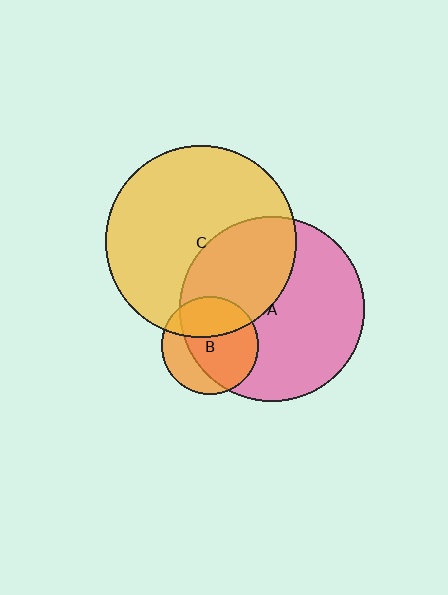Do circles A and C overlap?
Yes.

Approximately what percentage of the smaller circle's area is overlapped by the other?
Approximately 40%.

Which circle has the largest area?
Circle C (yellow).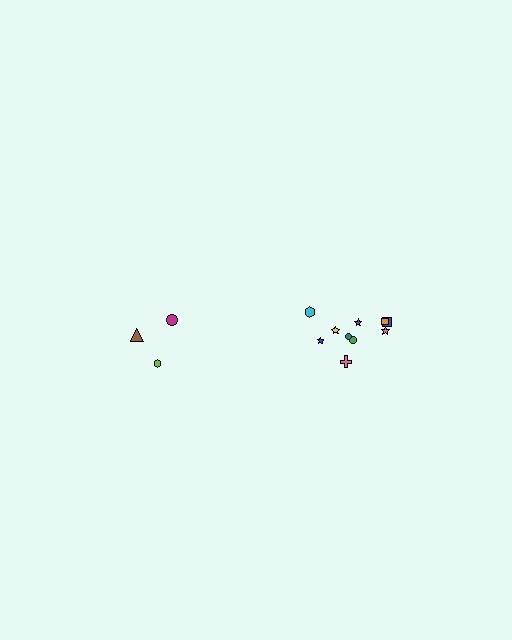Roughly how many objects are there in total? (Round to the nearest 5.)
Roughly 15 objects in total.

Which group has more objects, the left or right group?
The right group.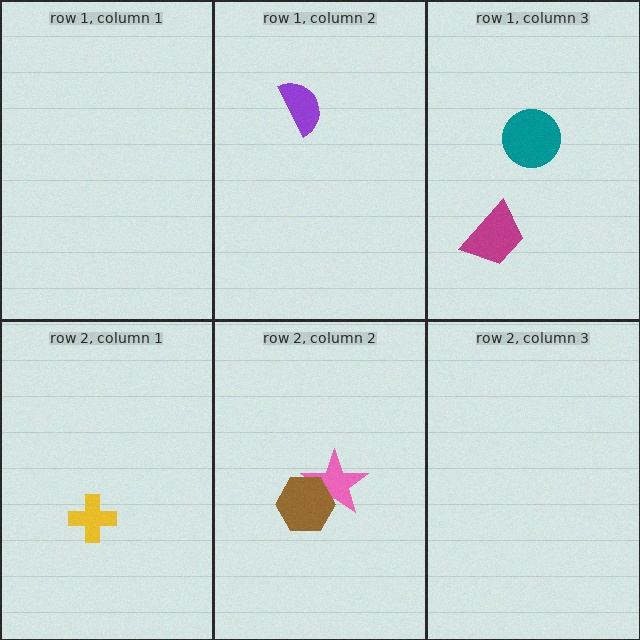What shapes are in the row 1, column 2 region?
The purple semicircle.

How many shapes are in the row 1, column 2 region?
1.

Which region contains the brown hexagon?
The row 2, column 2 region.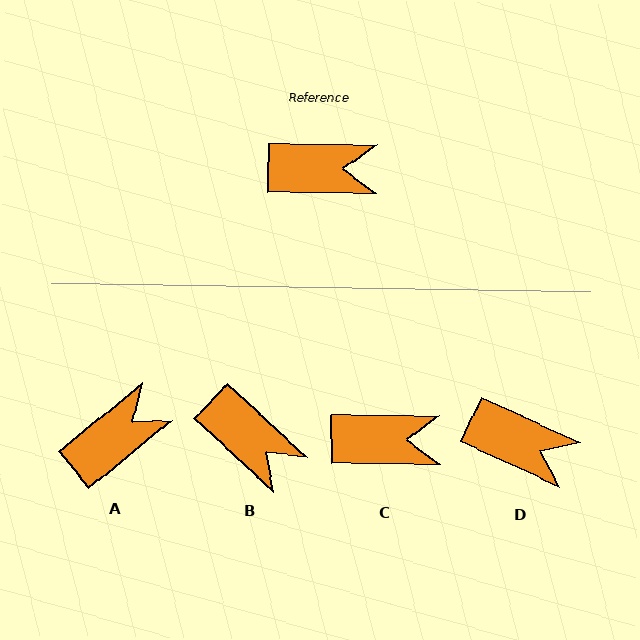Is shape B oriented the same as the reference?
No, it is off by about 43 degrees.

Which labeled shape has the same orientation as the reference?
C.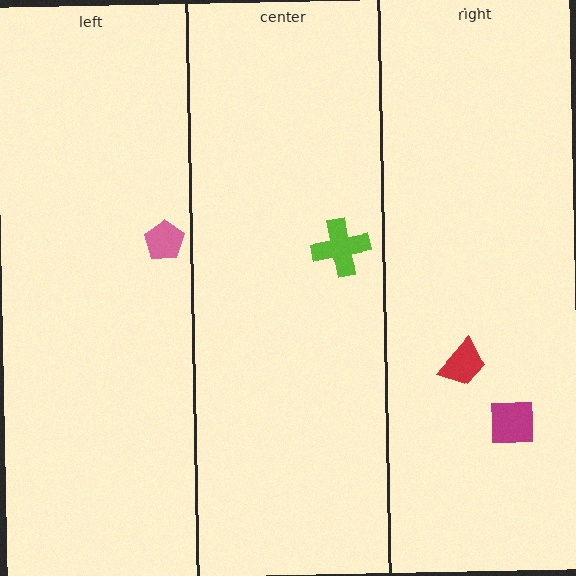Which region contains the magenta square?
The right region.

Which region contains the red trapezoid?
The right region.